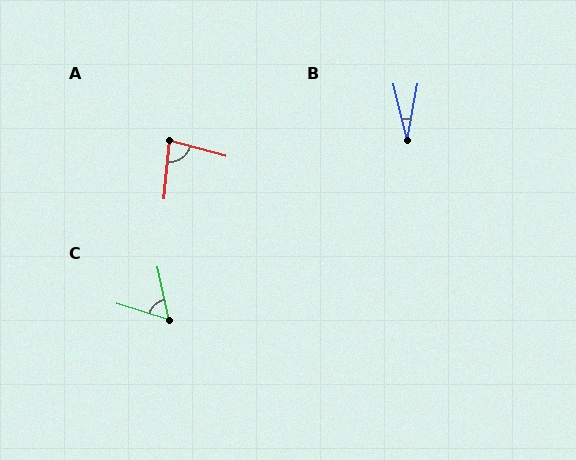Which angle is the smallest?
B, at approximately 24 degrees.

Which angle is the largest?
A, at approximately 80 degrees.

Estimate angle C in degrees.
Approximately 60 degrees.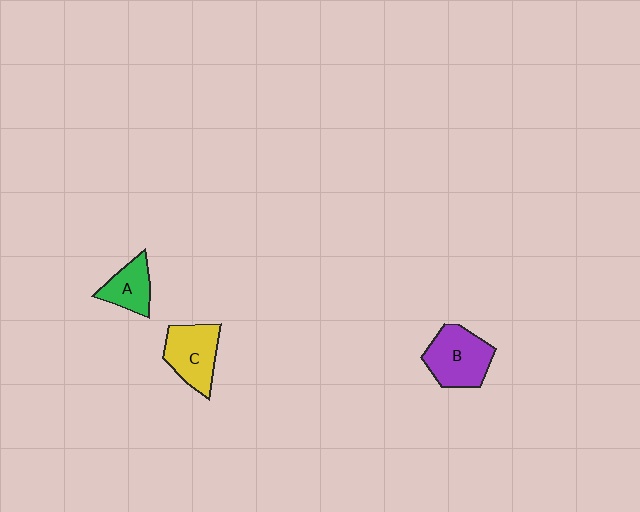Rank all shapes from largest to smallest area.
From largest to smallest: B (purple), C (yellow), A (green).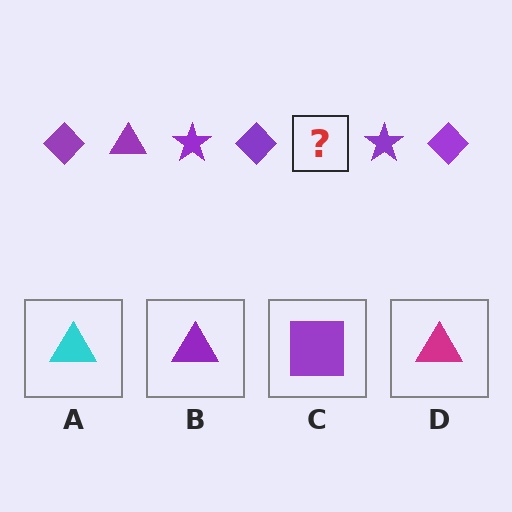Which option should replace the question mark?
Option B.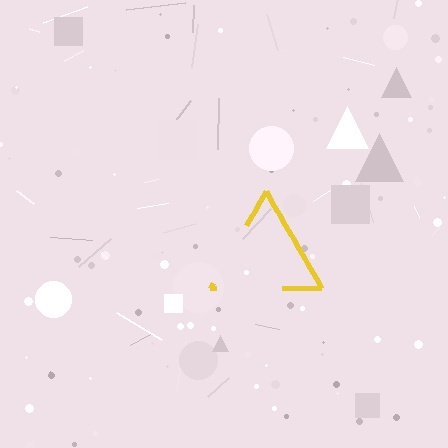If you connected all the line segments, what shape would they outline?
They would outline a triangle.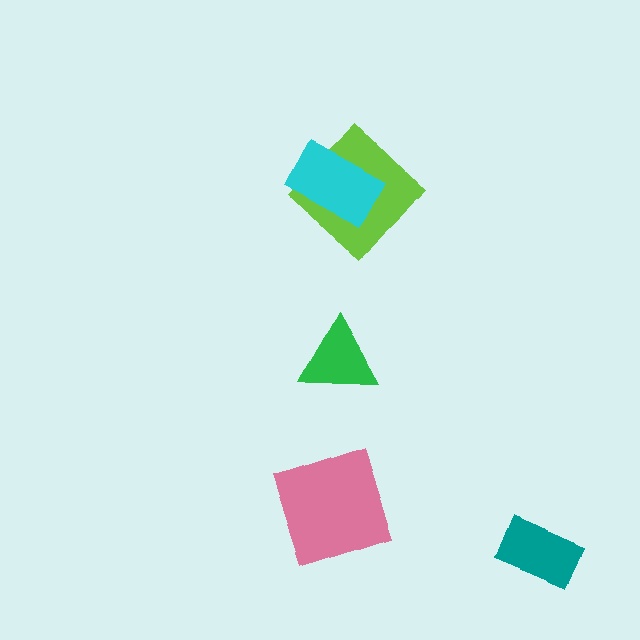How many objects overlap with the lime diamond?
1 object overlaps with the lime diamond.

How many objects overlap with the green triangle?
0 objects overlap with the green triangle.